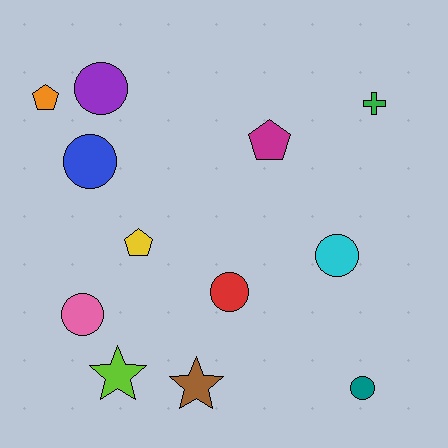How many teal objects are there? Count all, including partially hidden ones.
There is 1 teal object.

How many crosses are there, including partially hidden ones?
There is 1 cross.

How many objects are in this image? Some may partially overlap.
There are 12 objects.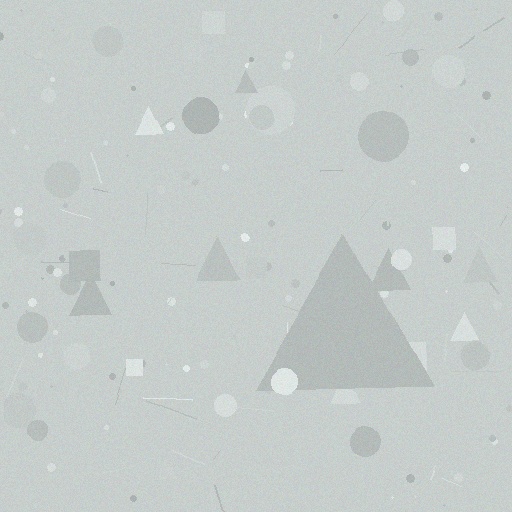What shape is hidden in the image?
A triangle is hidden in the image.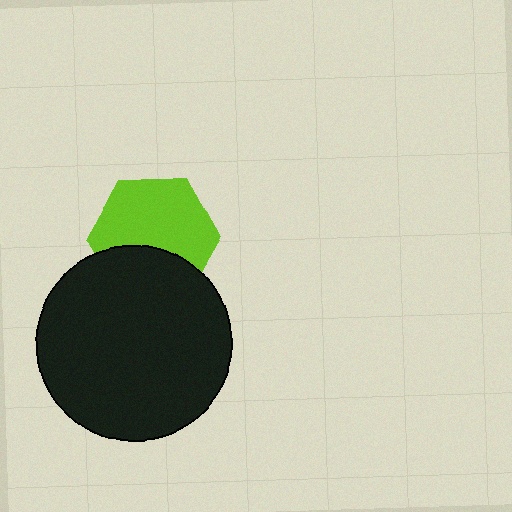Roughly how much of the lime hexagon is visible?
Most of it is visible (roughly 65%).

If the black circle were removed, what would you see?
You would see the complete lime hexagon.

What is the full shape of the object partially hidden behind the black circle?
The partially hidden object is a lime hexagon.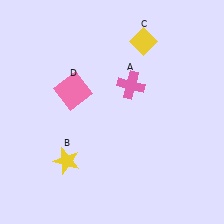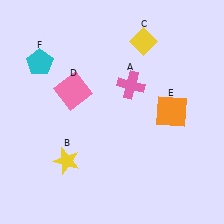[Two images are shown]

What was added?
An orange square (E), a cyan pentagon (F) were added in Image 2.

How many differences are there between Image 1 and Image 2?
There are 2 differences between the two images.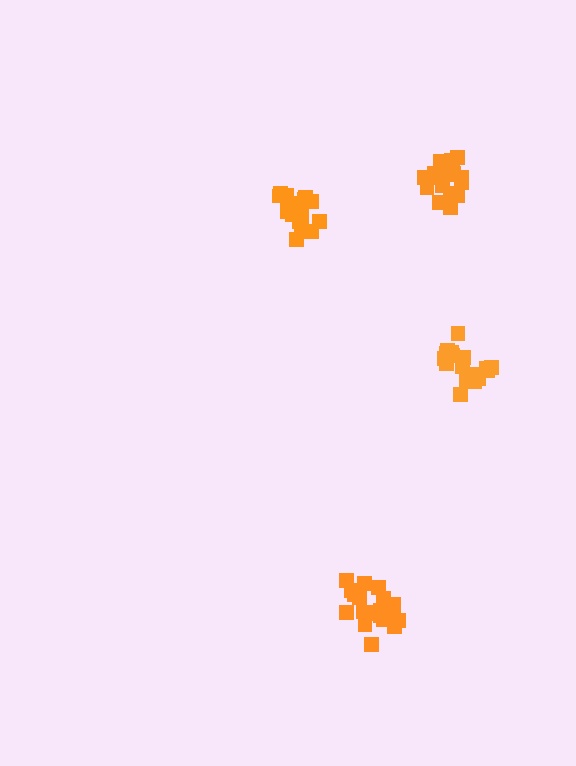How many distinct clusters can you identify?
There are 4 distinct clusters.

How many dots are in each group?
Group 1: 19 dots, Group 2: 18 dots, Group 3: 20 dots, Group 4: 19 dots (76 total).